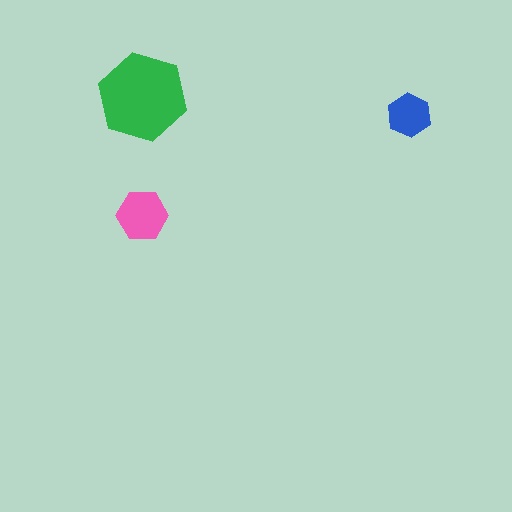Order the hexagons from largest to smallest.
the green one, the pink one, the blue one.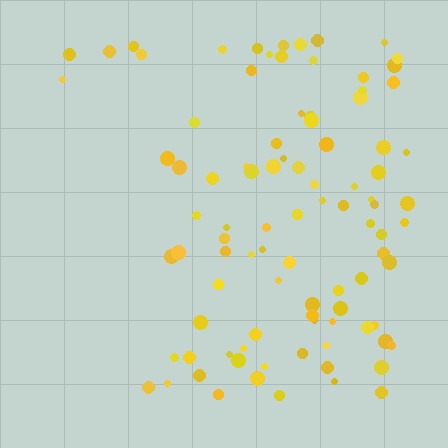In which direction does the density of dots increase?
From left to right, with the right side densest.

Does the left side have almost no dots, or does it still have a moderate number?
Still a moderate number, just noticeably fewer than the right.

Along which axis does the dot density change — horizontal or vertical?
Horizontal.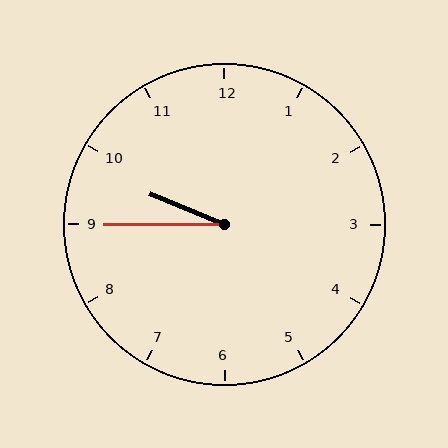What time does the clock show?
9:45.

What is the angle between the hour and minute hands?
Approximately 22 degrees.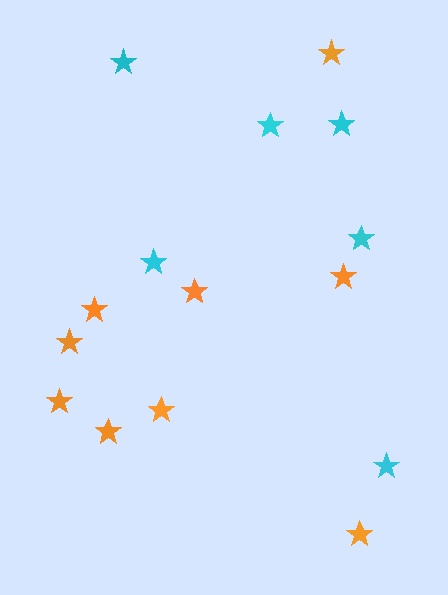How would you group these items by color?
There are 2 groups: one group of orange stars (9) and one group of cyan stars (6).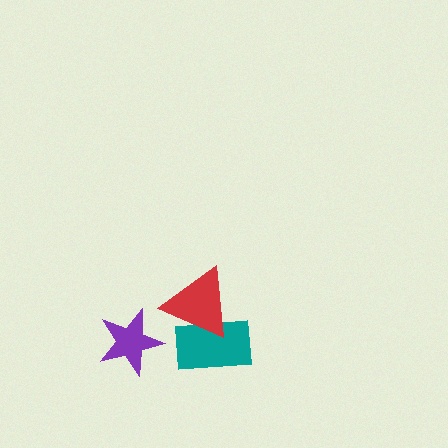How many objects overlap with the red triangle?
1 object overlaps with the red triangle.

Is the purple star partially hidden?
No, no other shape covers it.